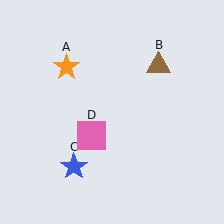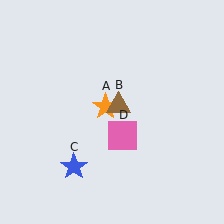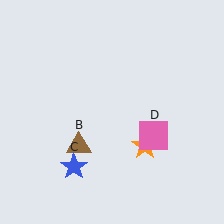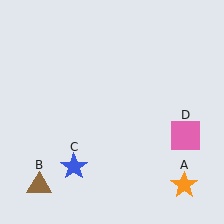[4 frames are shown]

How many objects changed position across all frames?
3 objects changed position: orange star (object A), brown triangle (object B), pink square (object D).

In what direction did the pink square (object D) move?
The pink square (object D) moved right.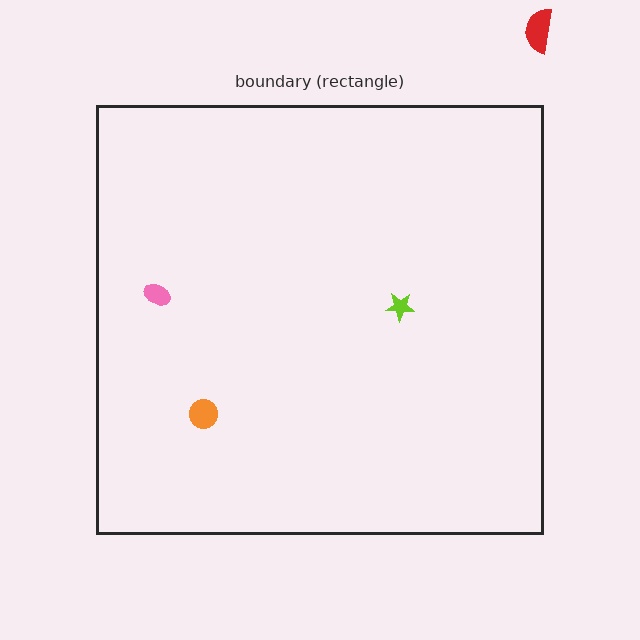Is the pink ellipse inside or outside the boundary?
Inside.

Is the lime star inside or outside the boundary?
Inside.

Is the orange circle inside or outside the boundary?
Inside.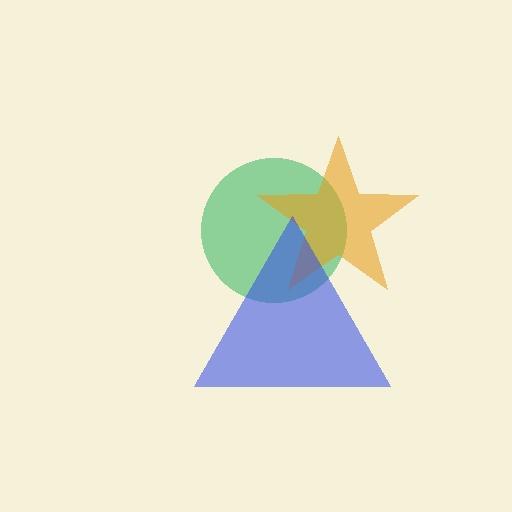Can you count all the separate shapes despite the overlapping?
Yes, there are 3 separate shapes.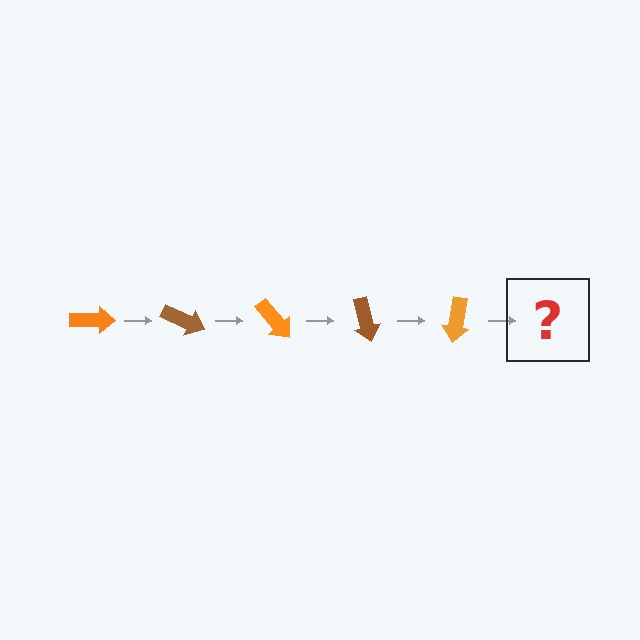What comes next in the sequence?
The next element should be a brown arrow, rotated 125 degrees from the start.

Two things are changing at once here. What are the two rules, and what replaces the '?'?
The two rules are that it rotates 25 degrees each step and the color cycles through orange and brown. The '?' should be a brown arrow, rotated 125 degrees from the start.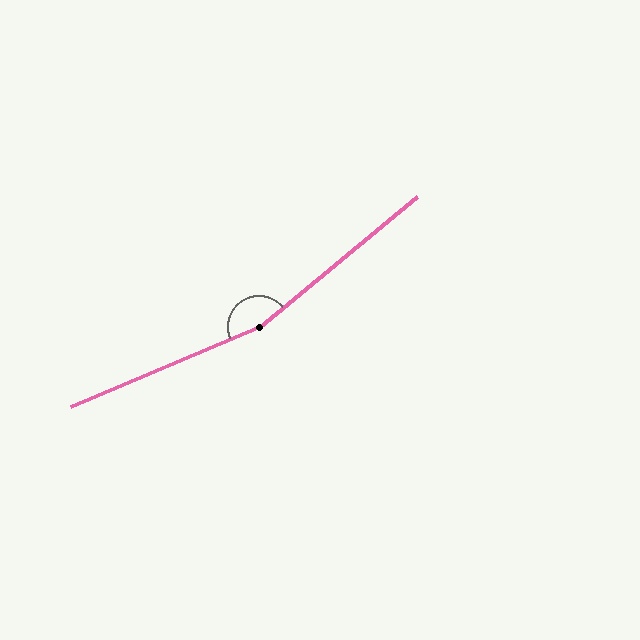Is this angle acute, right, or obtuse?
It is obtuse.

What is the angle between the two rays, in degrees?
Approximately 163 degrees.